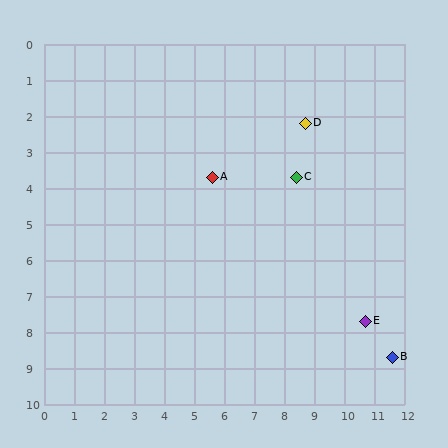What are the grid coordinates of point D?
Point D is at approximately (8.7, 2.2).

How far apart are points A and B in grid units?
Points A and B are about 7.8 grid units apart.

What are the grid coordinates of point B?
Point B is at approximately (11.6, 8.7).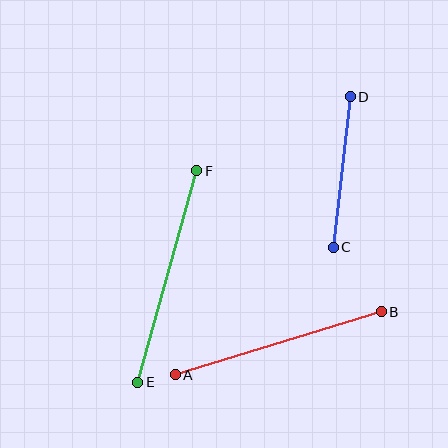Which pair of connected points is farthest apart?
Points E and F are farthest apart.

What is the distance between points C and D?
The distance is approximately 152 pixels.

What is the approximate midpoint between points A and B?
The midpoint is at approximately (278, 343) pixels.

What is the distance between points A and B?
The distance is approximately 215 pixels.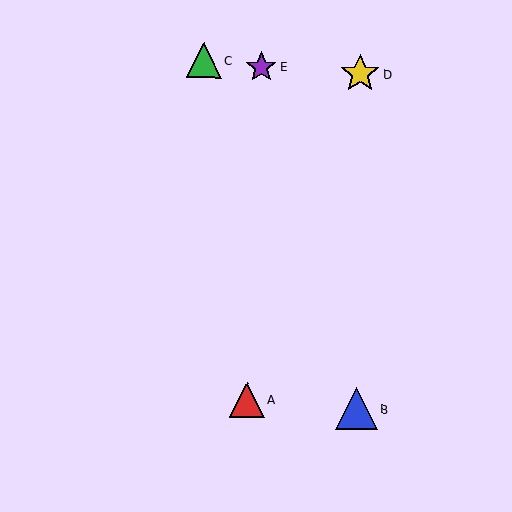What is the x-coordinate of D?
Object D is at x≈360.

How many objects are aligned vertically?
2 objects (B, D) are aligned vertically.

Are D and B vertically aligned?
Yes, both are at x≈360.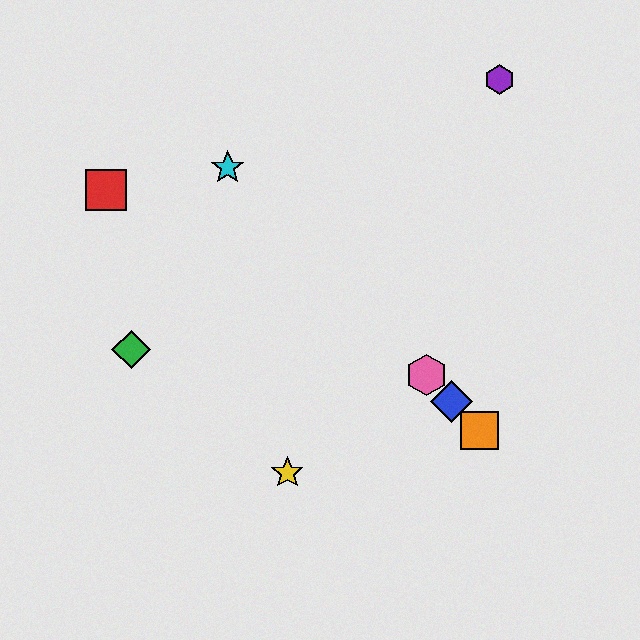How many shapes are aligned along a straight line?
4 shapes (the blue diamond, the orange square, the cyan star, the pink hexagon) are aligned along a straight line.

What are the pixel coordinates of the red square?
The red square is at (106, 190).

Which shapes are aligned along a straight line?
The blue diamond, the orange square, the cyan star, the pink hexagon are aligned along a straight line.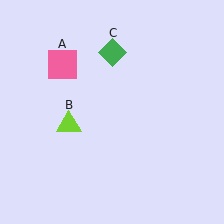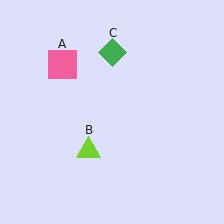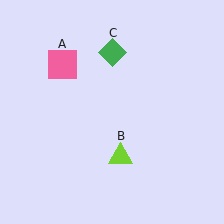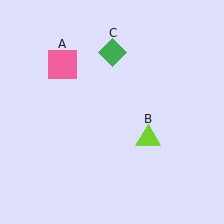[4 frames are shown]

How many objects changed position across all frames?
1 object changed position: lime triangle (object B).